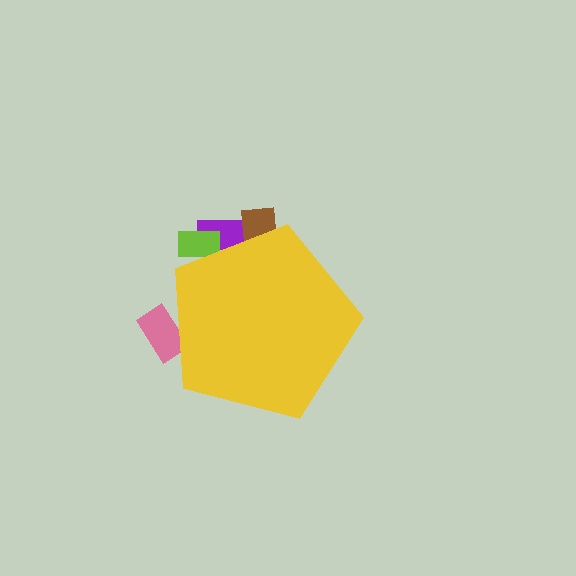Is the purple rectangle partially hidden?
Yes, the purple rectangle is partially hidden behind the yellow pentagon.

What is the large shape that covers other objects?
A yellow pentagon.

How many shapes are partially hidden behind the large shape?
4 shapes are partially hidden.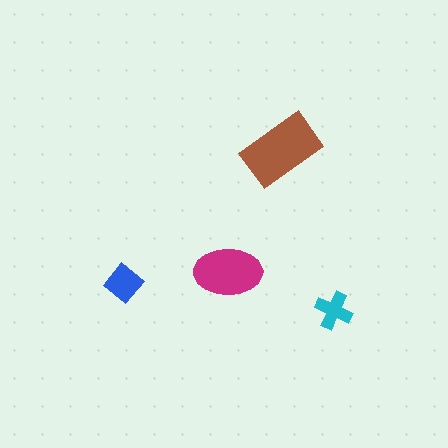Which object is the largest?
The brown rectangle.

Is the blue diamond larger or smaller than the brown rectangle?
Smaller.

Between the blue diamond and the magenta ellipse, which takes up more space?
The magenta ellipse.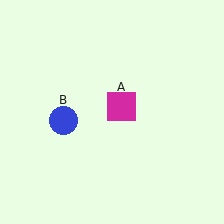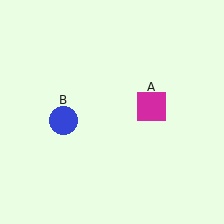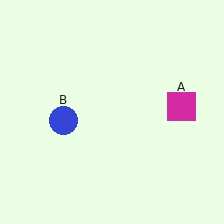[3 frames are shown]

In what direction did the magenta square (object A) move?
The magenta square (object A) moved right.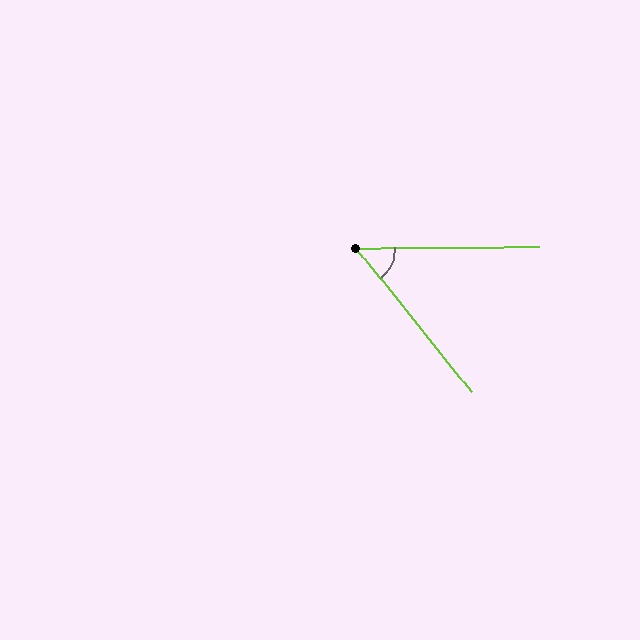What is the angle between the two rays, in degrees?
Approximately 52 degrees.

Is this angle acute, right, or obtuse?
It is acute.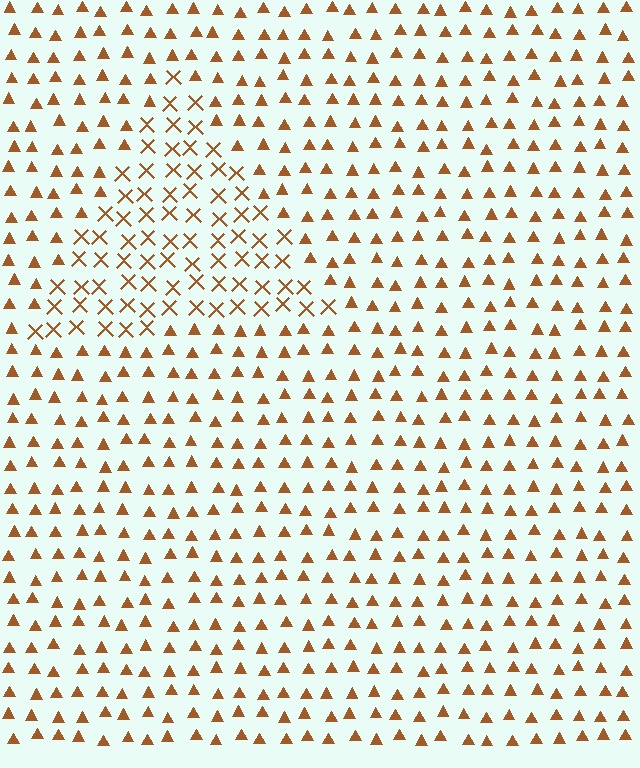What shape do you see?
I see a triangle.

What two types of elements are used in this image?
The image uses X marks inside the triangle region and triangles outside it.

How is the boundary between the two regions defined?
The boundary is defined by a change in element shape: X marks inside vs. triangles outside. All elements share the same color and spacing.